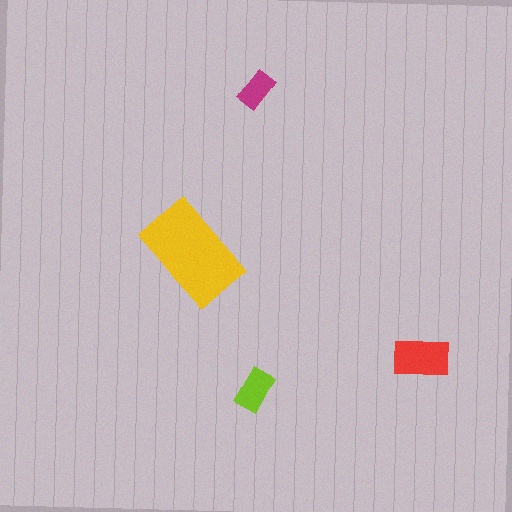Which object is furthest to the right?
The red rectangle is rightmost.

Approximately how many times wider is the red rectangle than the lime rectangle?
About 1.5 times wider.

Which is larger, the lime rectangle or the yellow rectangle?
The yellow one.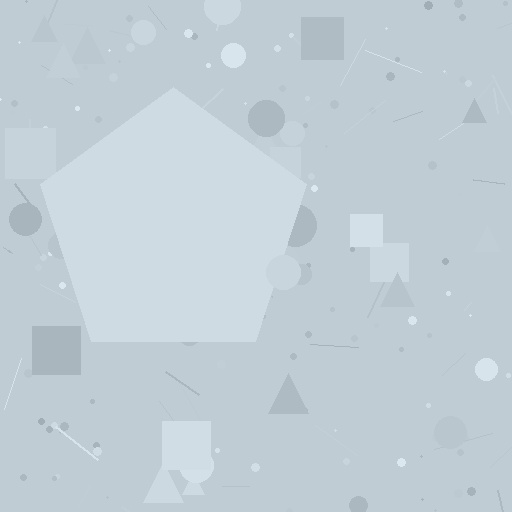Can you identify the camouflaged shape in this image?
The camouflaged shape is a pentagon.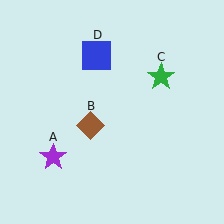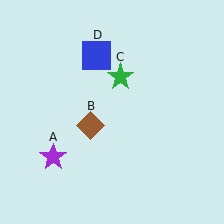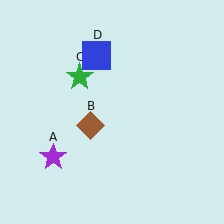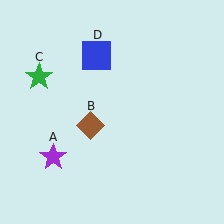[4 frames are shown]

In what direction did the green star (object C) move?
The green star (object C) moved left.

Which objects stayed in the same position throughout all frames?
Purple star (object A) and brown diamond (object B) and blue square (object D) remained stationary.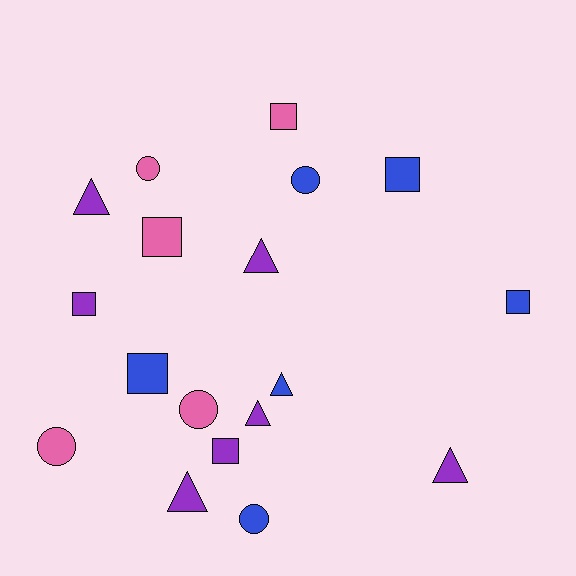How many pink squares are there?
There are 2 pink squares.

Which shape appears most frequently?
Square, with 7 objects.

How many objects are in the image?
There are 18 objects.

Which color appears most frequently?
Purple, with 7 objects.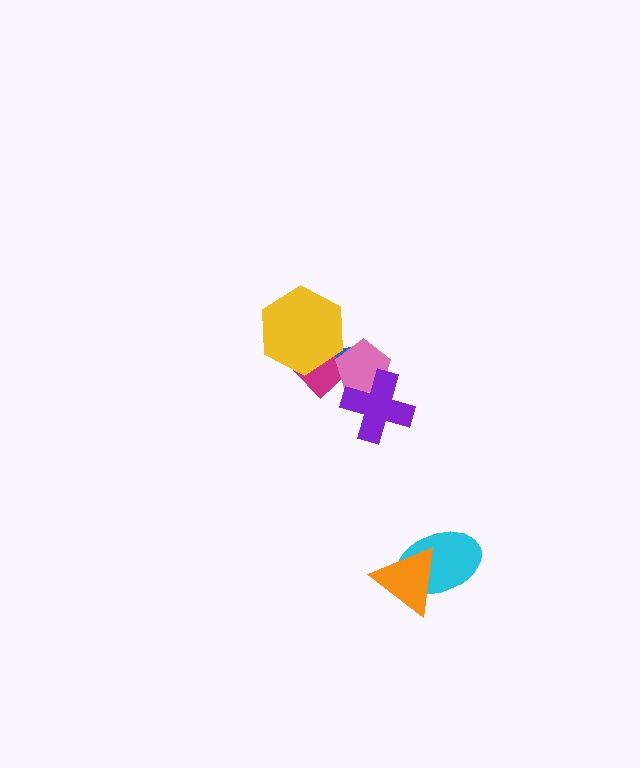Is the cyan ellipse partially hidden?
Yes, it is partially covered by another shape.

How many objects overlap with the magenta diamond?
3 objects overlap with the magenta diamond.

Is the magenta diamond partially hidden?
Yes, it is partially covered by another shape.